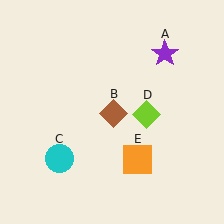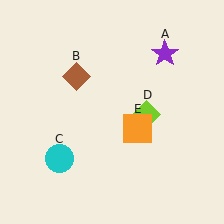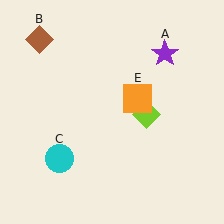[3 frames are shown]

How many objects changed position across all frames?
2 objects changed position: brown diamond (object B), orange square (object E).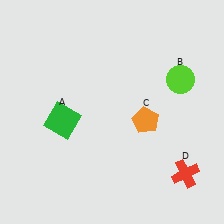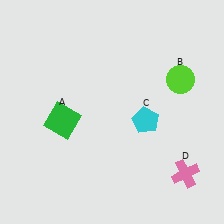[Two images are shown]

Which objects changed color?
C changed from orange to cyan. D changed from red to pink.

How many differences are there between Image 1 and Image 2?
There are 2 differences between the two images.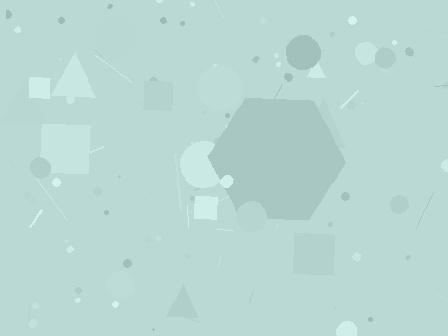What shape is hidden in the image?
A hexagon is hidden in the image.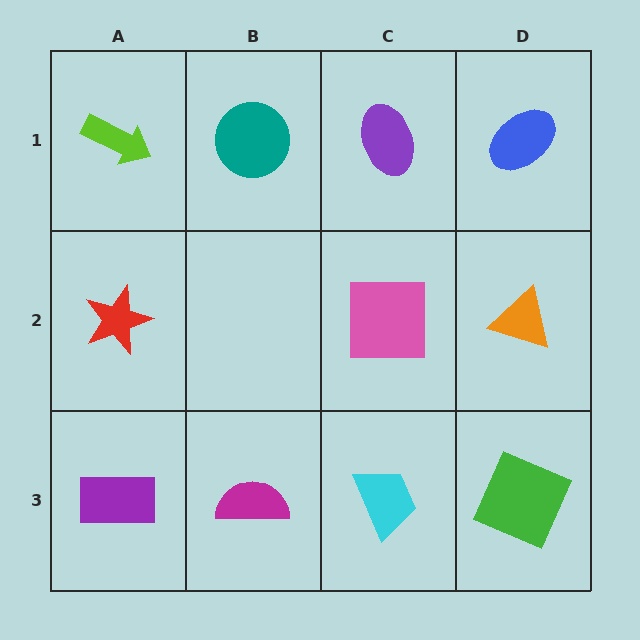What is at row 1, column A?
A lime arrow.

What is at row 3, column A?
A purple rectangle.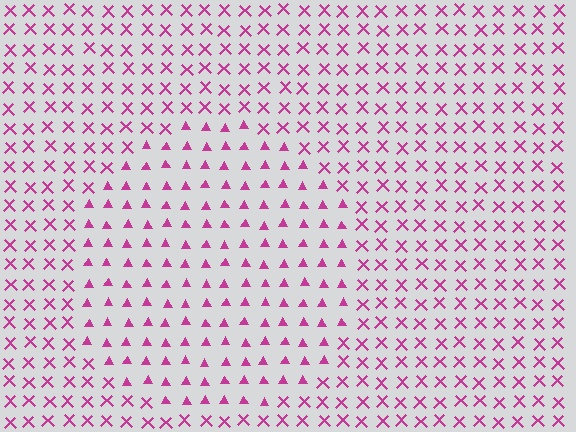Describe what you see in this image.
The image is filled with small magenta elements arranged in a uniform grid. A circle-shaped region contains triangles, while the surrounding area contains X marks. The boundary is defined purely by the change in element shape.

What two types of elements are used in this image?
The image uses triangles inside the circle region and X marks outside it.